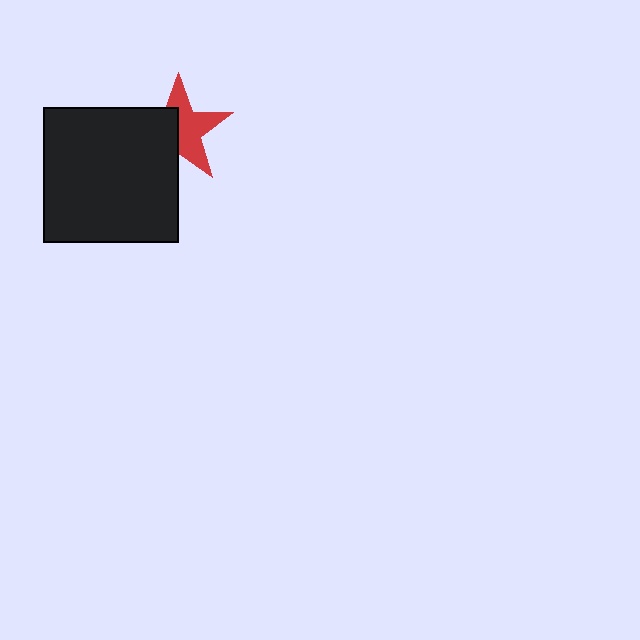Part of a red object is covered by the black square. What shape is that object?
It is a star.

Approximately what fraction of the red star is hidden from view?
Roughly 45% of the red star is hidden behind the black square.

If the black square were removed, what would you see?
You would see the complete red star.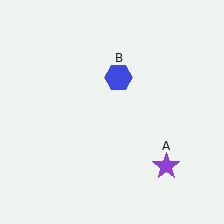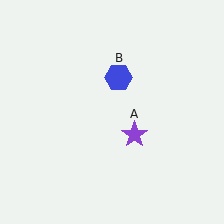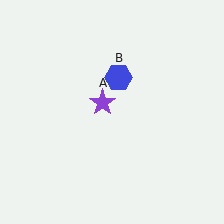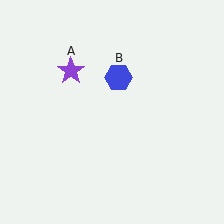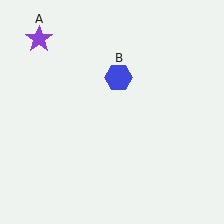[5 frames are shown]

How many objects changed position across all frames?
1 object changed position: purple star (object A).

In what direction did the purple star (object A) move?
The purple star (object A) moved up and to the left.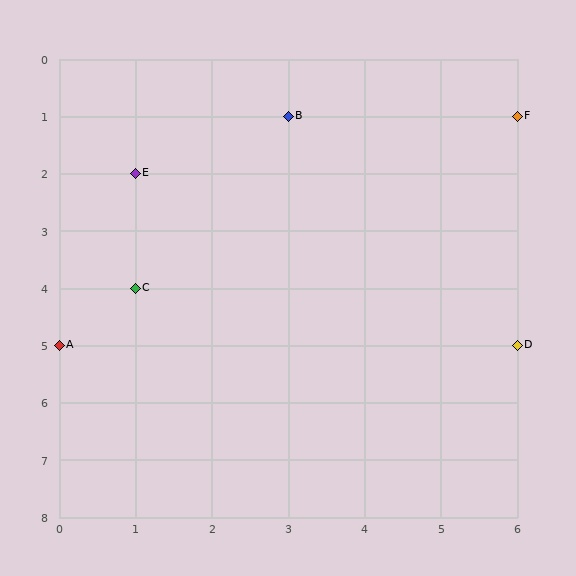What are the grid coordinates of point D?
Point D is at grid coordinates (6, 5).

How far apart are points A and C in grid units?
Points A and C are 1 column and 1 row apart (about 1.4 grid units diagonally).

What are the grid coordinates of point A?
Point A is at grid coordinates (0, 5).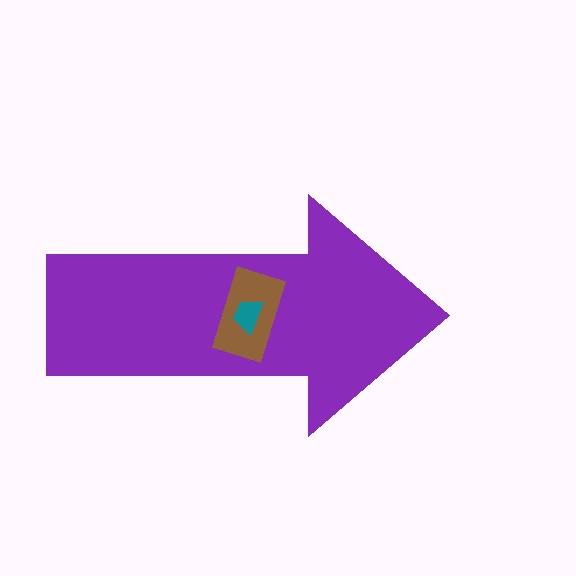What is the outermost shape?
The purple arrow.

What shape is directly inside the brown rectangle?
The teal trapezoid.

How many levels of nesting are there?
3.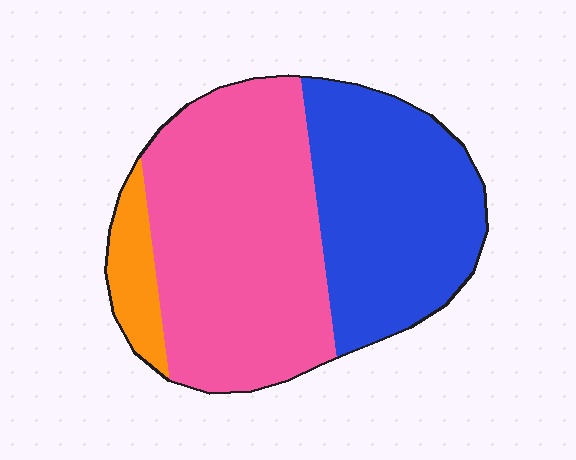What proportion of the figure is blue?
Blue takes up between a quarter and a half of the figure.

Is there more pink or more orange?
Pink.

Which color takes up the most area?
Pink, at roughly 55%.